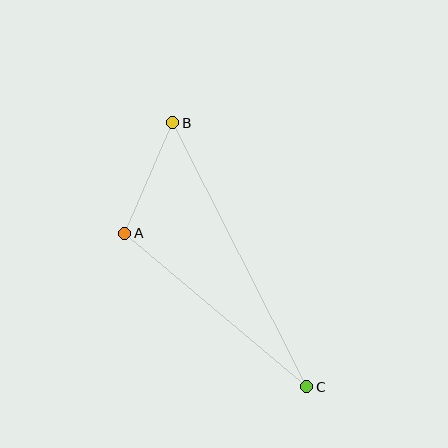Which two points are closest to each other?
Points A and B are closest to each other.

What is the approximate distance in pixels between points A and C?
The distance between A and C is approximately 238 pixels.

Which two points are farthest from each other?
Points B and C are farthest from each other.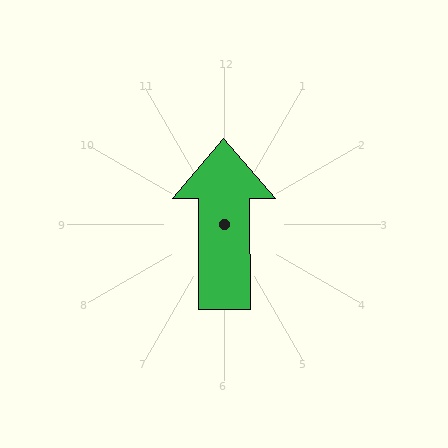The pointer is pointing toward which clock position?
Roughly 12 o'clock.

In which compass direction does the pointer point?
North.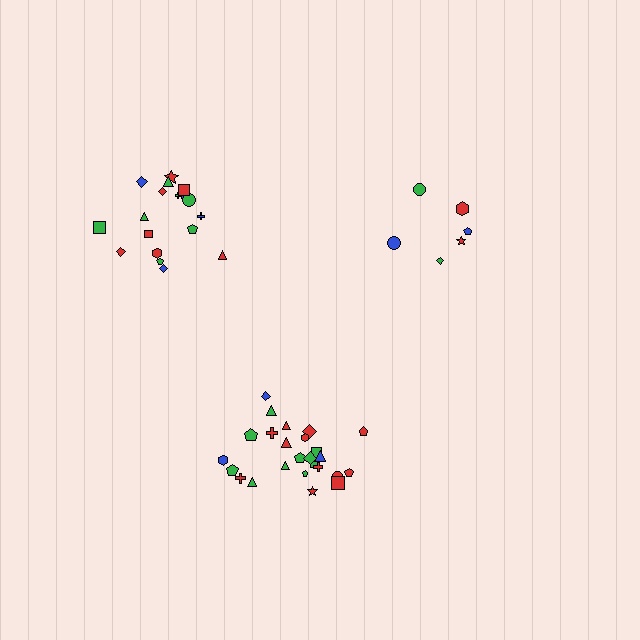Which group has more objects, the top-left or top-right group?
The top-left group.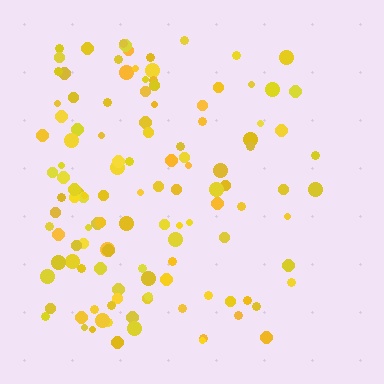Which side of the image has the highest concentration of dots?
The left.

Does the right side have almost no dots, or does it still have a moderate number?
Still a moderate number, just noticeably fewer than the left.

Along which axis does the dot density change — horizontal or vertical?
Horizontal.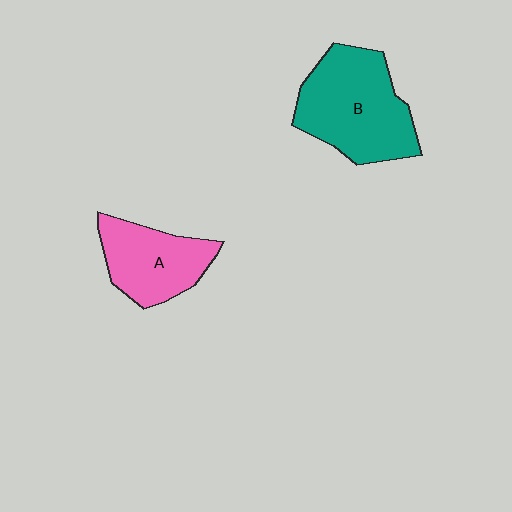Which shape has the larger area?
Shape B (teal).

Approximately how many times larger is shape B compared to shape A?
Approximately 1.5 times.